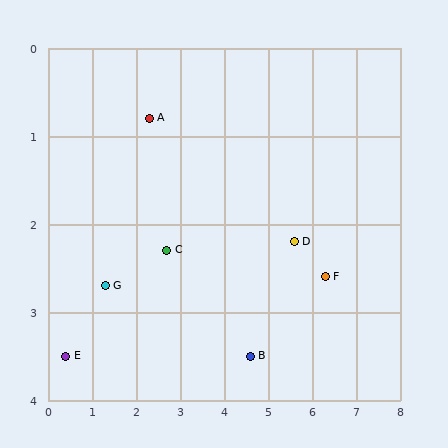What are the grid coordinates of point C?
Point C is at approximately (2.7, 2.3).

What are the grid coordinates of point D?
Point D is at approximately (5.6, 2.2).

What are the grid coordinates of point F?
Point F is at approximately (6.3, 2.6).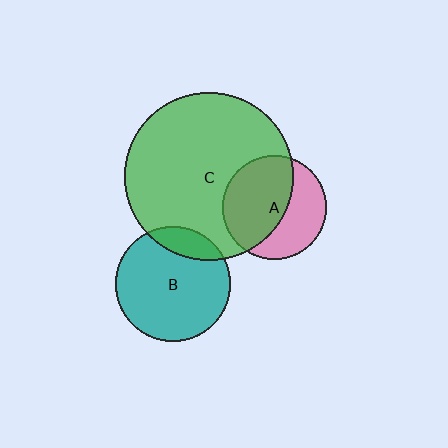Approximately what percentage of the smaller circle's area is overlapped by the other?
Approximately 60%.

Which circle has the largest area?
Circle C (green).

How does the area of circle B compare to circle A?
Approximately 1.2 times.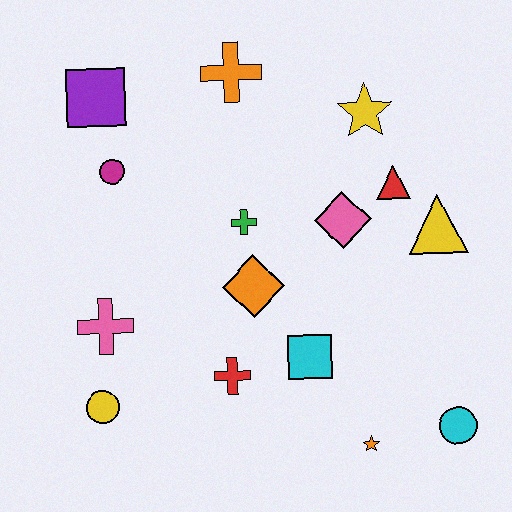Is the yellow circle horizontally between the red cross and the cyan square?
No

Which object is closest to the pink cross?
The yellow circle is closest to the pink cross.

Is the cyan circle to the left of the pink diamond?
No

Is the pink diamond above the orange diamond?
Yes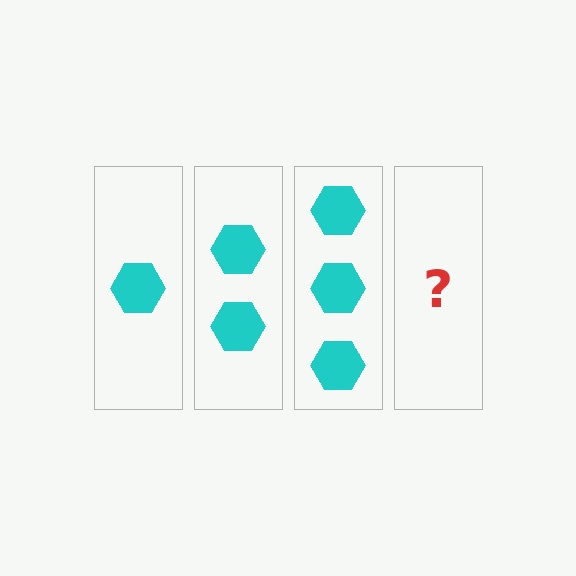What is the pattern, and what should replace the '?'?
The pattern is that each step adds one more hexagon. The '?' should be 4 hexagons.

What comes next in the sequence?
The next element should be 4 hexagons.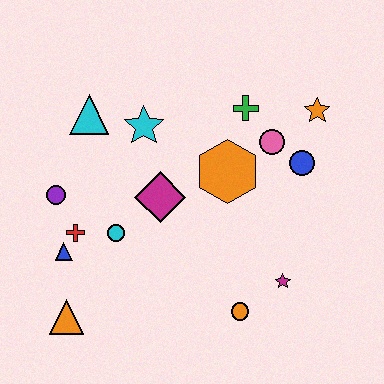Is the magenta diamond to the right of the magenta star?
No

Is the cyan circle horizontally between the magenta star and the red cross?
Yes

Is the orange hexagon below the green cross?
Yes